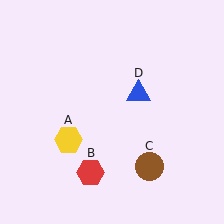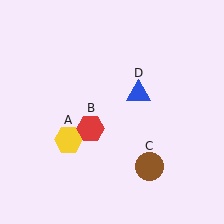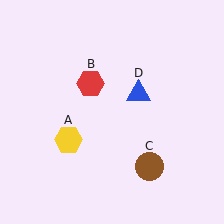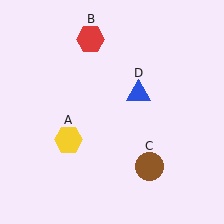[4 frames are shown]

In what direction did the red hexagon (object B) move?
The red hexagon (object B) moved up.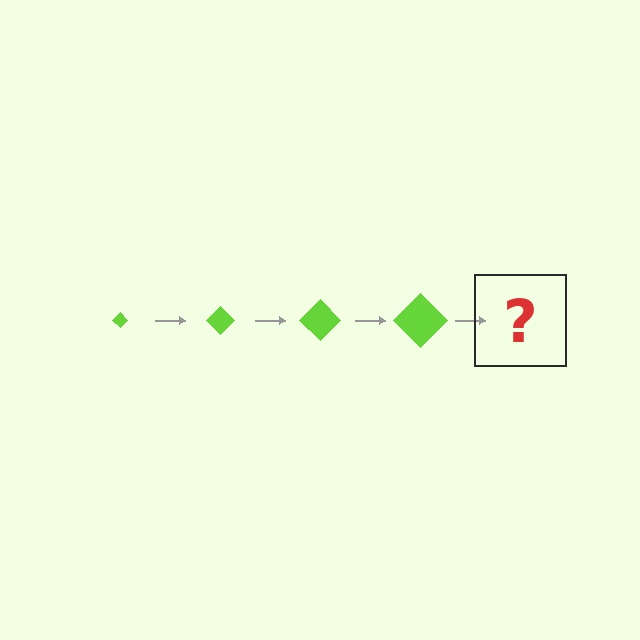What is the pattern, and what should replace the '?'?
The pattern is that the diamond gets progressively larger each step. The '?' should be a lime diamond, larger than the previous one.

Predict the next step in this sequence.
The next step is a lime diamond, larger than the previous one.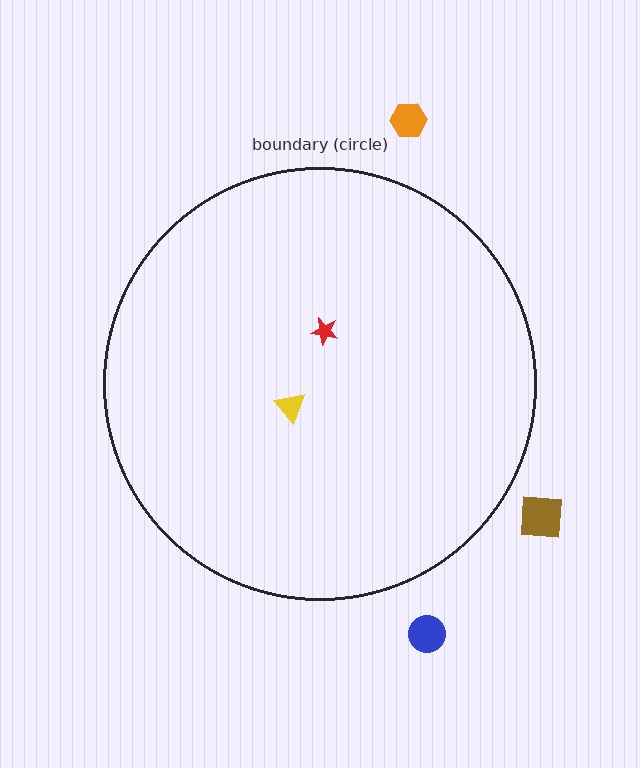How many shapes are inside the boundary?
2 inside, 3 outside.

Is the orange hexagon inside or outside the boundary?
Outside.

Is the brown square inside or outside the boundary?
Outside.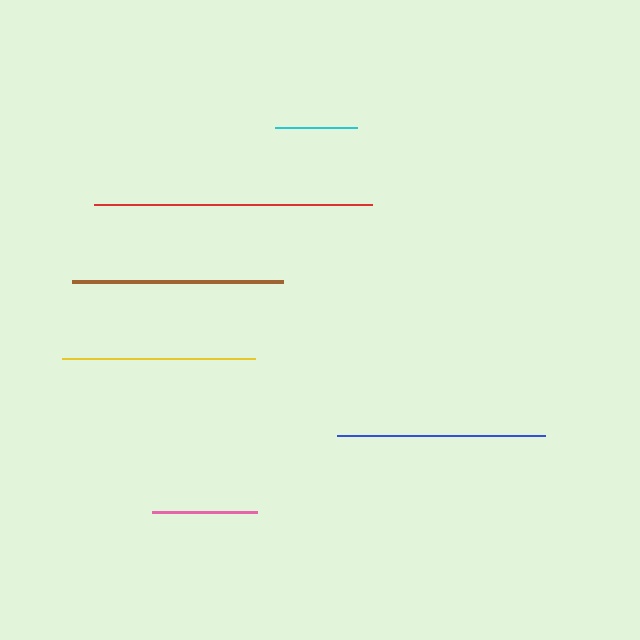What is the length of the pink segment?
The pink segment is approximately 105 pixels long.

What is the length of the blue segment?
The blue segment is approximately 208 pixels long.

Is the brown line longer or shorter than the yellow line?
The brown line is longer than the yellow line.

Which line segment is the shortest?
The cyan line is the shortest at approximately 83 pixels.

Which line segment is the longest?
The red line is the longest at approximately 278 pixels.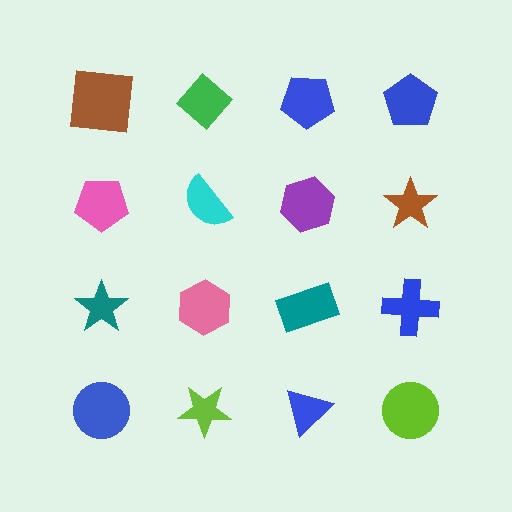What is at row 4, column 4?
A lime circle.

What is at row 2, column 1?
A pink pentagon.